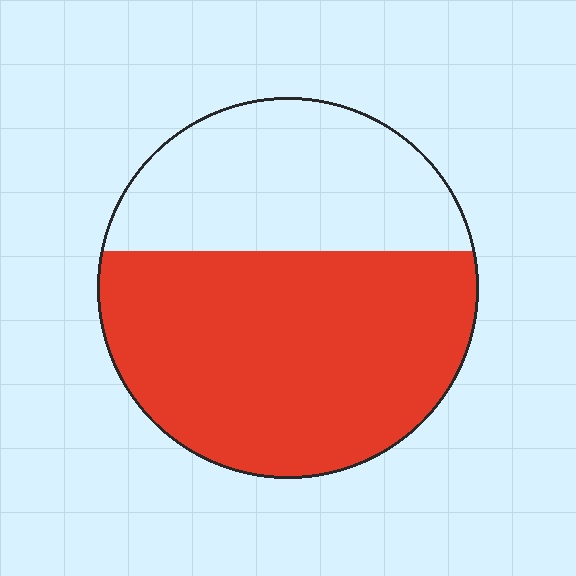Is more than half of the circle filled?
Yes.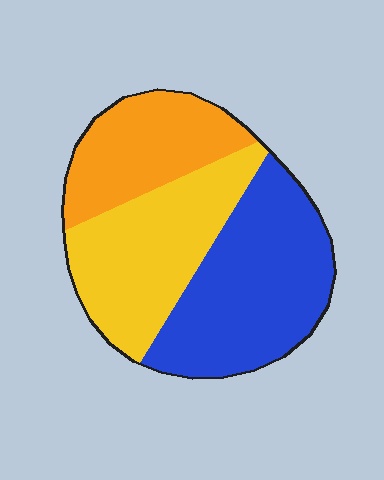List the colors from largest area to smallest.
From largest to smallest: blue, yellow, orange.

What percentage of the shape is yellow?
Yellow takes up about one third (1/3) of the shape.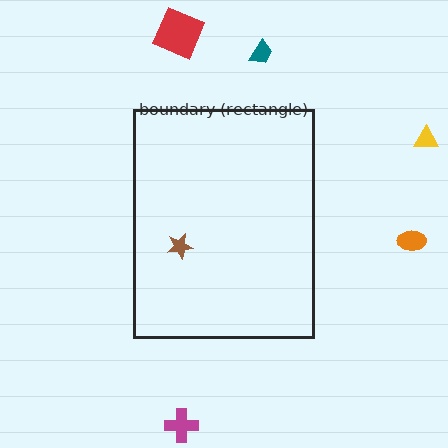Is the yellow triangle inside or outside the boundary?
Outside.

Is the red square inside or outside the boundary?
Outside.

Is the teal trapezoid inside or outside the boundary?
Outside.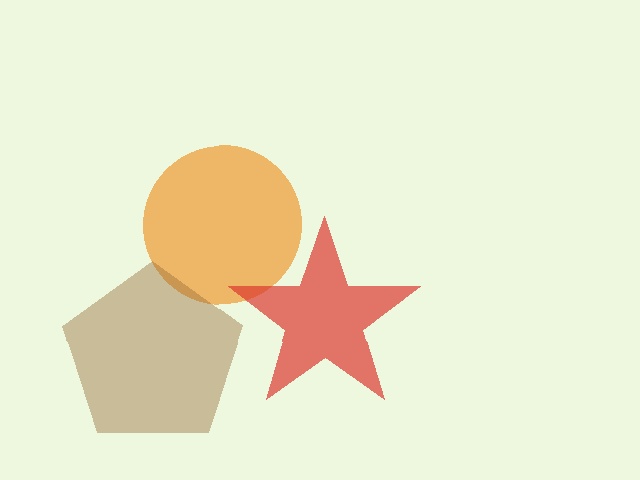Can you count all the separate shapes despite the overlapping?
Yes, there are 3 separate shapes.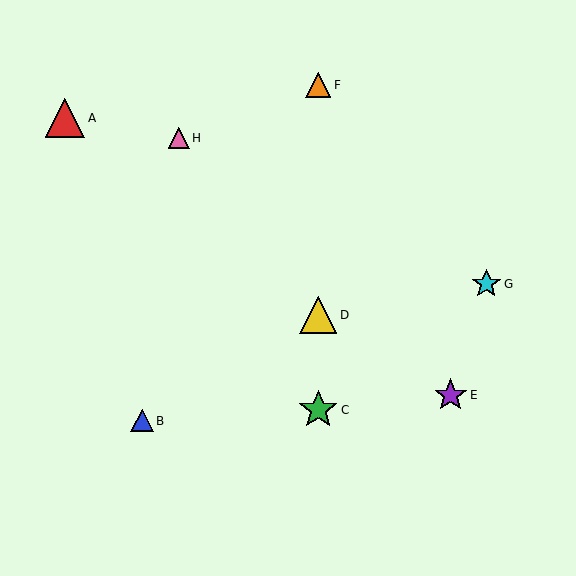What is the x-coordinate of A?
Object A is at x≈65.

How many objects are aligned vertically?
3 objects (C, D, F) are aligned vertically.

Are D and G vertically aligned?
No, D is at x≈318 and G is at x≈486.